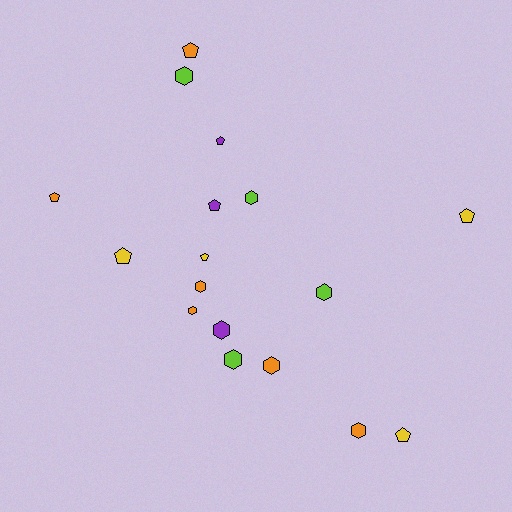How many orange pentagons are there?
There are 2 orange pentagons.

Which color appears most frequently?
Orange, with 6 objects.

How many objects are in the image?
There are 17 objects.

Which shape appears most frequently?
Hexagon, with 9 objects.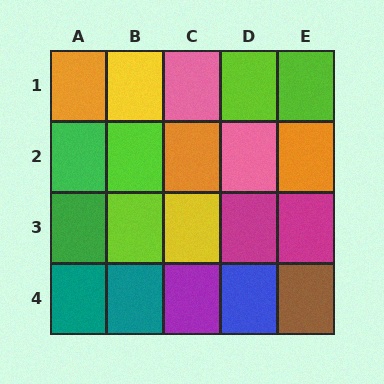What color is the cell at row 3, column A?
Green.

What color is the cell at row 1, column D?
Lime.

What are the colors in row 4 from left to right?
Teal, teal, purple, blue, brown.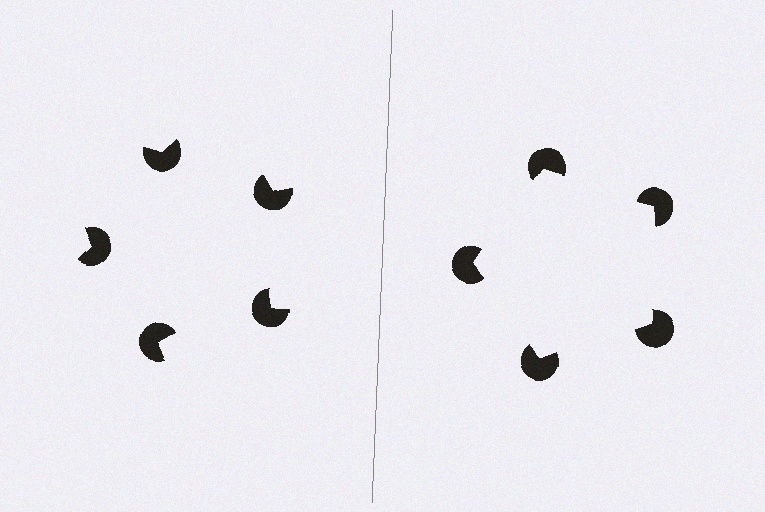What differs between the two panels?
The pac-man discs are positioned identically on both sides; only the wedge orientations differ. On the right they align to a pentagon; on the left they are misaligned.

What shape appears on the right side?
An illusory pentagon.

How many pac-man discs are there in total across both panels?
10 — 5 on each side.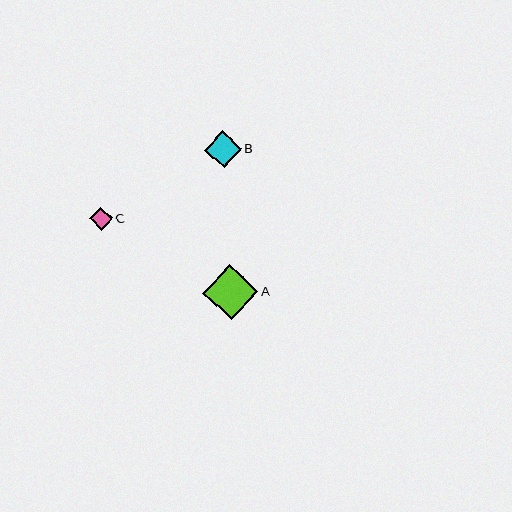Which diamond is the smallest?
Diamond C is the smallest with a size of approximately 23 pixels.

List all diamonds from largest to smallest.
From largest to smallest: A, B, C.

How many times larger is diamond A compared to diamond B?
Diamond A is approximately 1.5 times the size of diamond B.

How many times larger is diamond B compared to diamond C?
Diamond B is approximately 1.6 times the size of diamond C.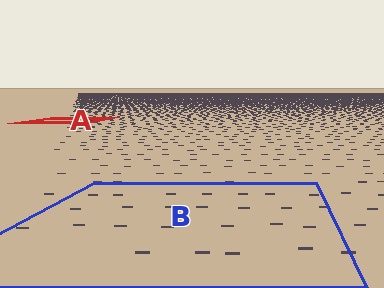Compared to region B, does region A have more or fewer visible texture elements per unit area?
Region A has more texture elements per unit area — they are packed more densely because it is farther away.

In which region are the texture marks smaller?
The texture marks are smaller in region A, because it is farther away.